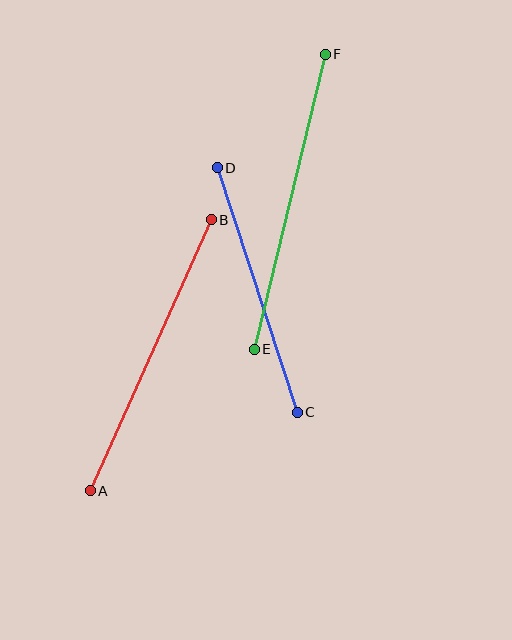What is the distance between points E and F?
The distance is approximately 303 pixels.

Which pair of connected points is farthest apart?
Points E and F are farthest apart.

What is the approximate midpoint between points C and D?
The midpoint is at approximately (257, 290) pixels.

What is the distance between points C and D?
The distance is approximately 257 pixels.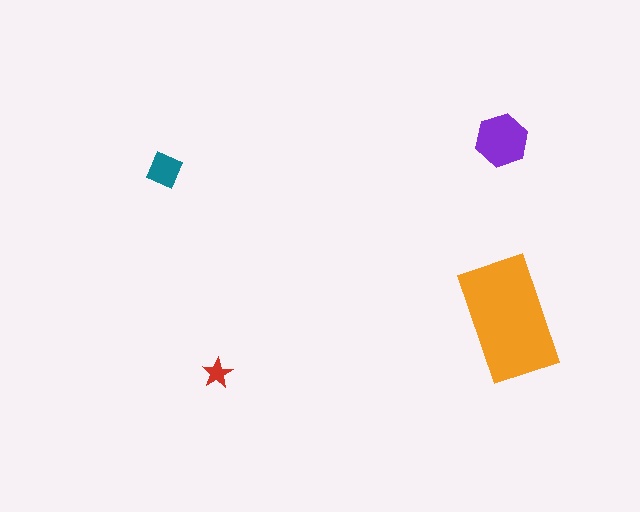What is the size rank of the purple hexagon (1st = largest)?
2nd.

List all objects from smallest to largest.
The red star, the teal square, the purple hexagon, the orange rectangle.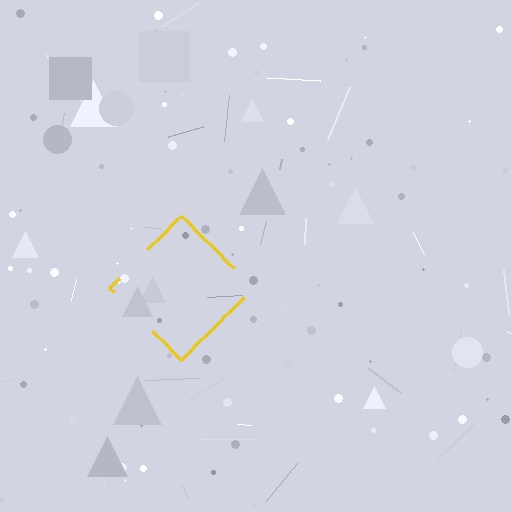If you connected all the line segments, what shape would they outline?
They would outline a diamond.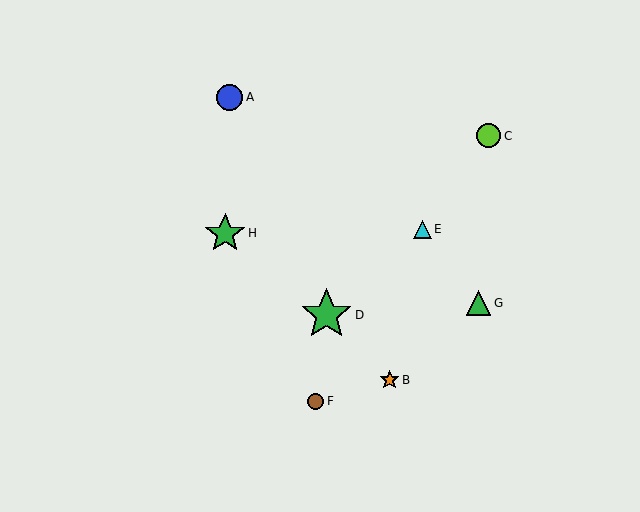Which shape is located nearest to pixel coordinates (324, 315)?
The green star (labeled D) at (326, 315) is nearest to that location.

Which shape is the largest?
The green star (labeled D) is the largest.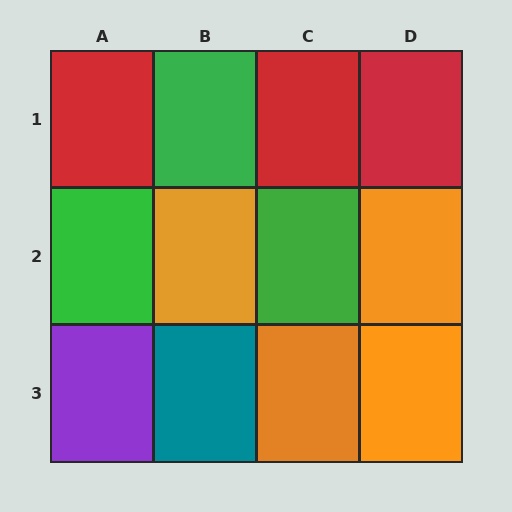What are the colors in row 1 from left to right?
Red, green, red, red.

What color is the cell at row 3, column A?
Purple.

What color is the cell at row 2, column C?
Green.